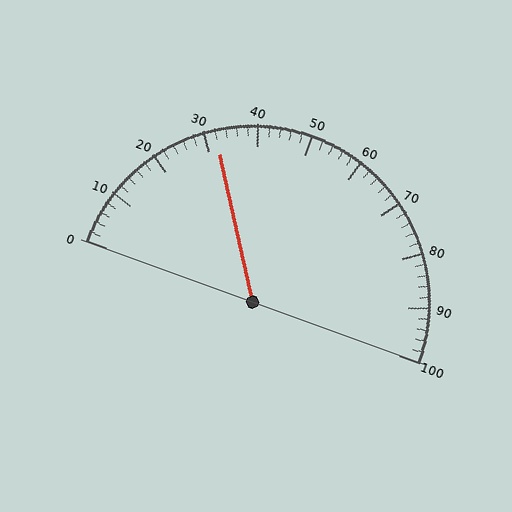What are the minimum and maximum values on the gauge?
The gauge ranges from 0 to 100.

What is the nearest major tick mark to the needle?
The nearest major tick mark is 30.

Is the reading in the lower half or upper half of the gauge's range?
The reading is in the lower half of the range (0 to 100).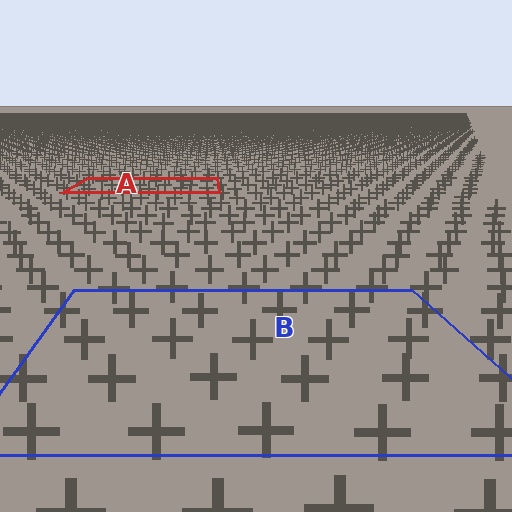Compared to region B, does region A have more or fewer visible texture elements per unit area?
Region A has more texture elements per unit area — they are packed more densely because it is farther away.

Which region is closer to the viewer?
Region B is closer. The texture elements there are larger and more spread out.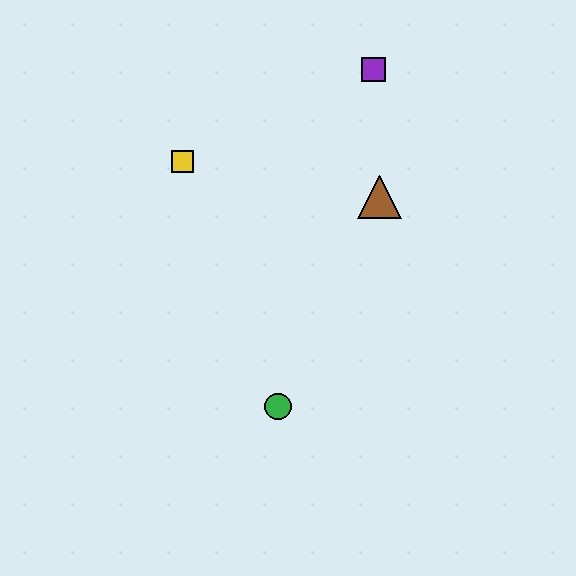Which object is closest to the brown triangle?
The purple square is closest to the brown triangle.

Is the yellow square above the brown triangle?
Yes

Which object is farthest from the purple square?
The green circle is farthest from the purple square.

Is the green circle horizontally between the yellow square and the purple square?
Yes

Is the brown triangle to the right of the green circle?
Yes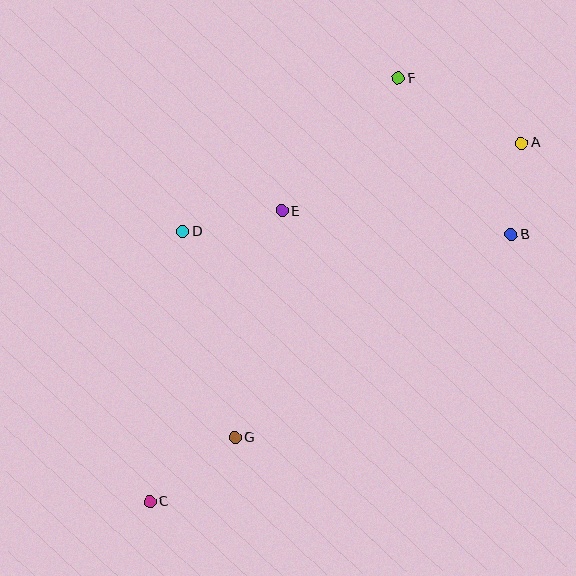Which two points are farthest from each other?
Points A and C are farthest from each other.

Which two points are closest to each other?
Points A and B are closest to each other.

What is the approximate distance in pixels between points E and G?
The distance between E and G is approximately 231 pixels.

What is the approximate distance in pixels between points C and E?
The distance between C and E is approximately 319 pixels.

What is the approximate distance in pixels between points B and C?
The distance between B and C is approximately 450 pixels.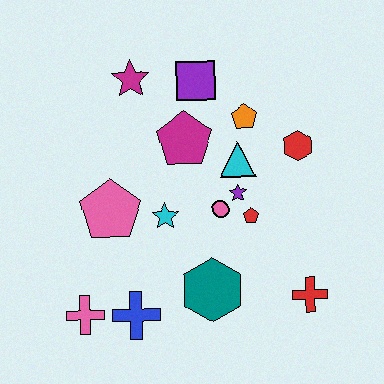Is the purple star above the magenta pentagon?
No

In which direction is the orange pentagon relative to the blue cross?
The orange pentagon is above the blue cross.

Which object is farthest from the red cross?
The magenta star is farthest from the red cross.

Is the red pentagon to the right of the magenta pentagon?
Yes